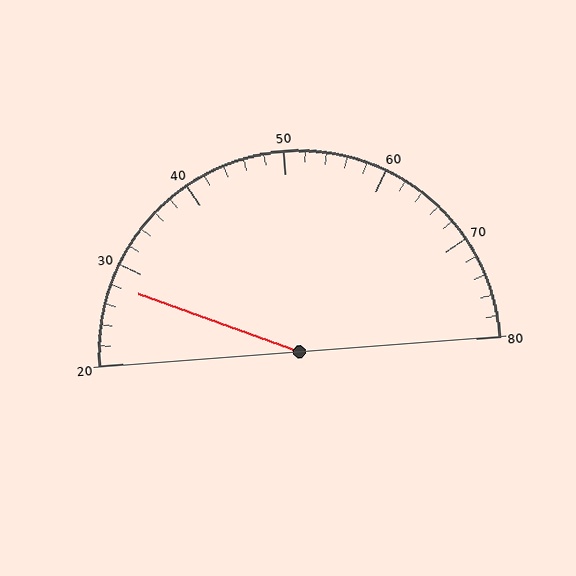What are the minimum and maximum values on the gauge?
The gauge ranges from 20 to 80.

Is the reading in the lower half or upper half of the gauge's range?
The reading is in the lower half of the range (20 to 80).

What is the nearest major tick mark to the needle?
The nearest major tick mark is 30.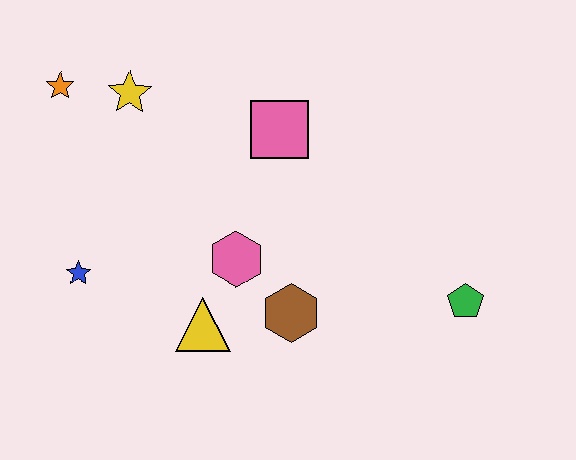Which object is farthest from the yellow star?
The green pentagon is farthest from the yellow star.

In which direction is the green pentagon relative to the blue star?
The green pentagon is to the right of the blue star.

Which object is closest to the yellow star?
The orange star is closest to the yellow star.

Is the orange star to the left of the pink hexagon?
Yes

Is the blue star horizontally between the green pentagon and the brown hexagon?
No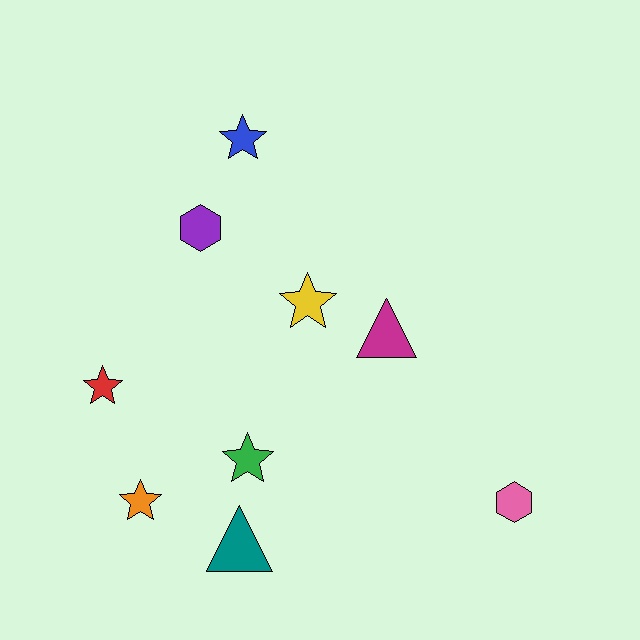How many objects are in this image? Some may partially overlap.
There are 9 objects.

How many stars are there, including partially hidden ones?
There are 5 stars.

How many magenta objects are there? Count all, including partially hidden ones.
There is 1 magenta object.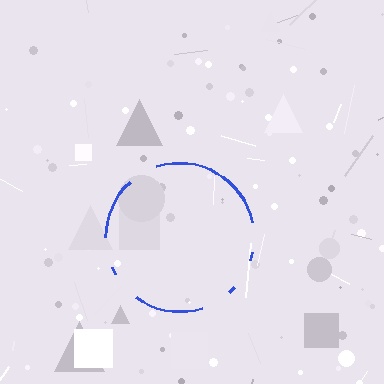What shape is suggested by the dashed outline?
The dashed outline suggests a circle.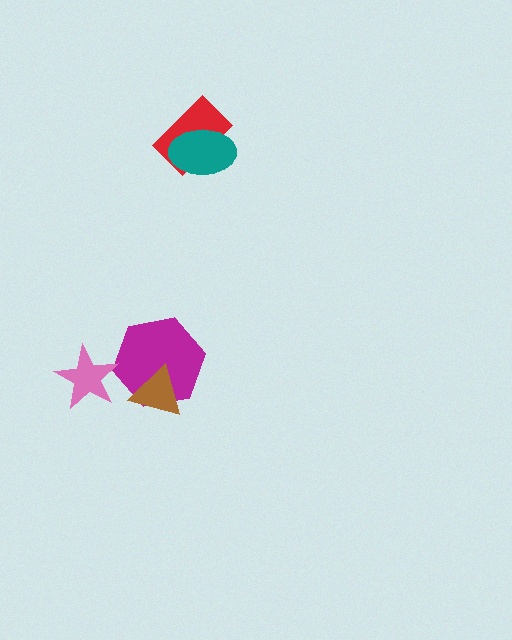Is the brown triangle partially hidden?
No, no other shape covers it.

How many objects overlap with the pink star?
1 object overlaps with the pink star.